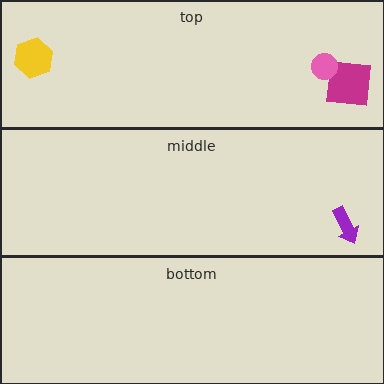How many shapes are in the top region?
3.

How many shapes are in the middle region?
1.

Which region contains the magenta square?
The top region.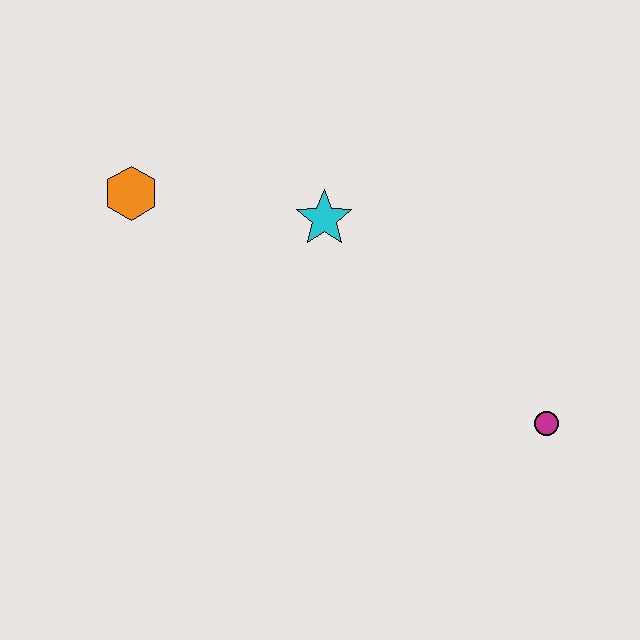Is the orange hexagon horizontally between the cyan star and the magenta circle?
No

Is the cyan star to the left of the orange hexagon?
No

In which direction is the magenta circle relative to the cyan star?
The magenta circle is to the right of the cyan star.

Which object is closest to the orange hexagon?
The cyan star is closest to the orange hexagon.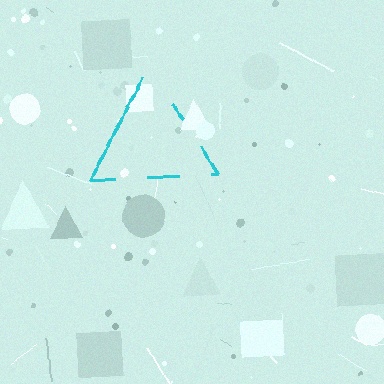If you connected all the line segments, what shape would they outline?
They would outline a triangle.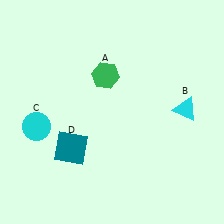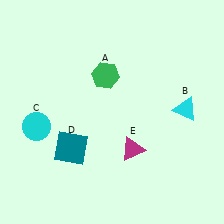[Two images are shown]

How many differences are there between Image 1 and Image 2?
There is 1 difference between the two images.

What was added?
A magenta triangle (E) was added in Image 2.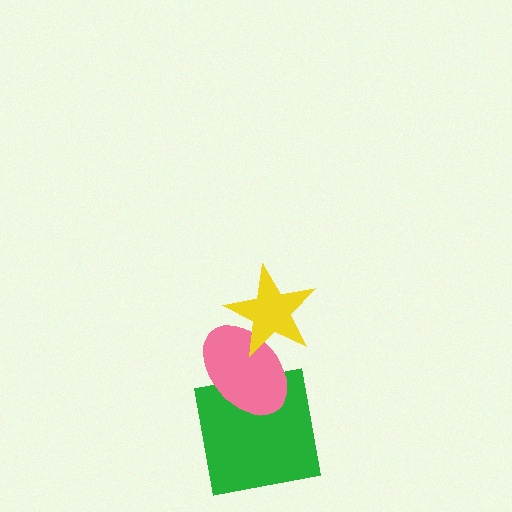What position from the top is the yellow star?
The yellow star is 1st from the top.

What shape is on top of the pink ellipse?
The yellow star is on top of the pink ellipse.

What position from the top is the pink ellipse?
The pink ellipse is 2nd from the top.